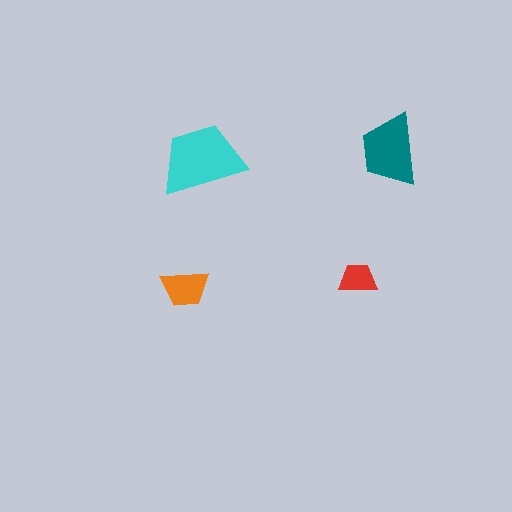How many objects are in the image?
There are 4 objects in the image.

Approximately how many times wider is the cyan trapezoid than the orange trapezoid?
About 2 times wider.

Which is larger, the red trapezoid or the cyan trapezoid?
The cyan one.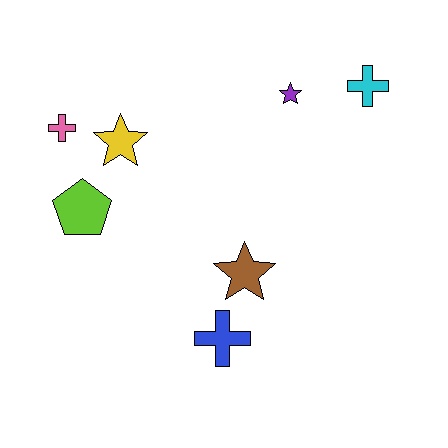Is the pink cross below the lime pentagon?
No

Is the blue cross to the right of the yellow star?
Yes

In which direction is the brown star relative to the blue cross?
The brown star is above the blue cross.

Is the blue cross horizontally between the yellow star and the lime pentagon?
No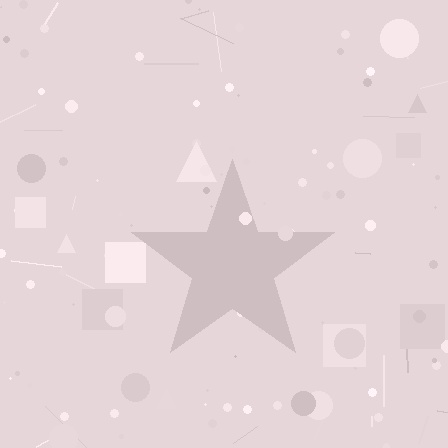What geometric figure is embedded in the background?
A star is embedded in the background.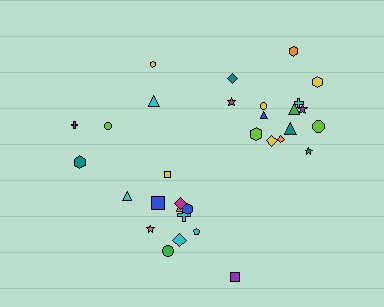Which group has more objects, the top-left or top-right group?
The top-right group.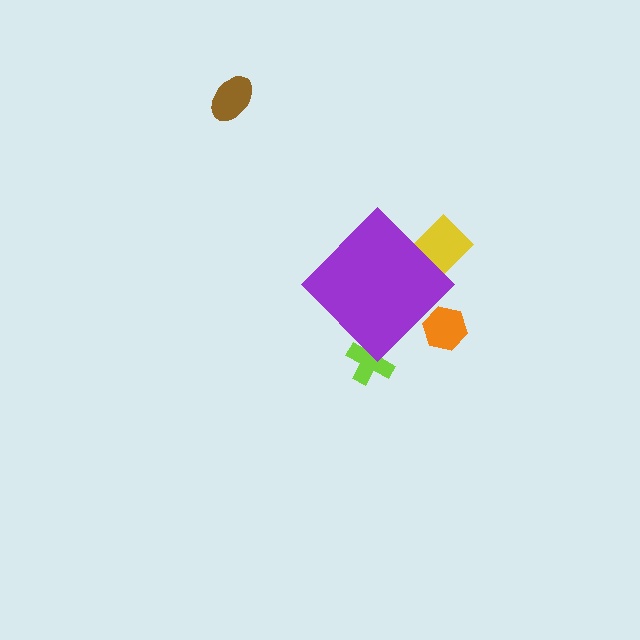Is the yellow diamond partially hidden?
Yes, the yellow diamond is partially hidden behind the purple diamond.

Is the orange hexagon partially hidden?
Yes, the orange hexagon is partially hidden behind the purple diamond.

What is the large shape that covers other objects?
A purple diamond.